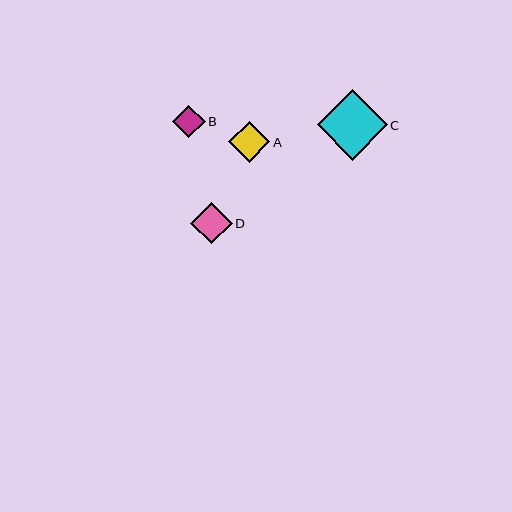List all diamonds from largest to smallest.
From largest to smallest: C, D, A, B.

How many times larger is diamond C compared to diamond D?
Diamond C is approximately 1.7 times the size of diamond D.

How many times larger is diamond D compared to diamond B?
Diamond D is approximately 1.3 times the size of diamond B.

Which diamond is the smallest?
Diamond B is the smallest with a size of approximately 32 pixels.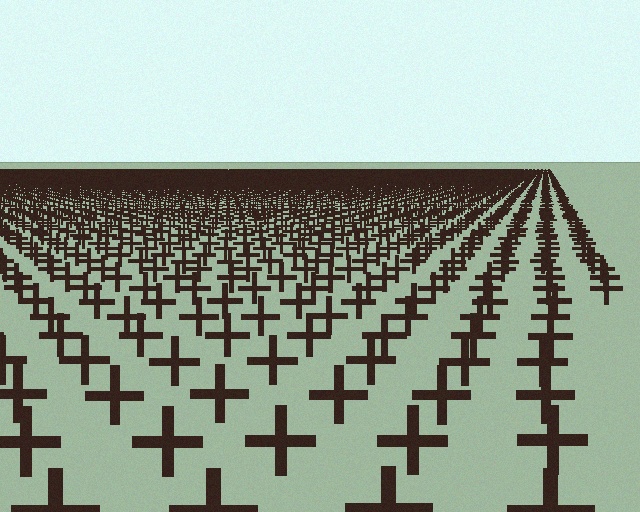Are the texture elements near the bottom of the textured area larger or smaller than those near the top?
Larger. Near the bottom, elements are closer to the viewer and appear at a bigger on-screen size.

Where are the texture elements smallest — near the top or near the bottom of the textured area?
Near the top.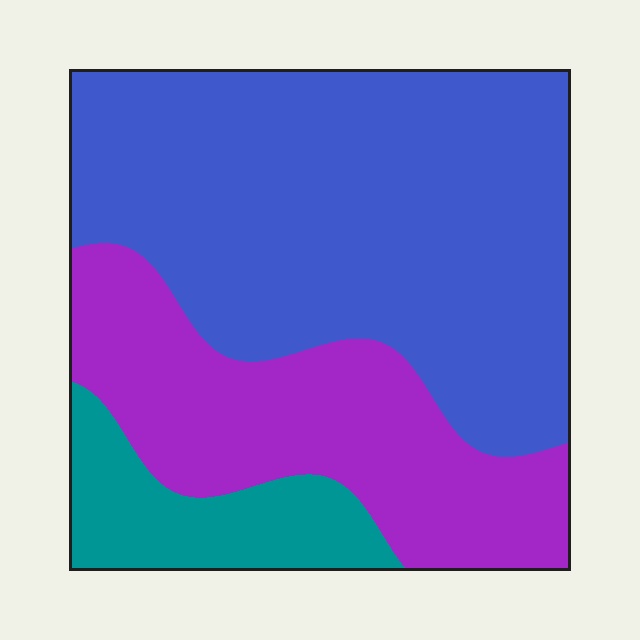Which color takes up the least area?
Teal, at roughly 15%.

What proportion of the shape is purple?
Purple covers 30% of the shape.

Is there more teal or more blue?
Blue.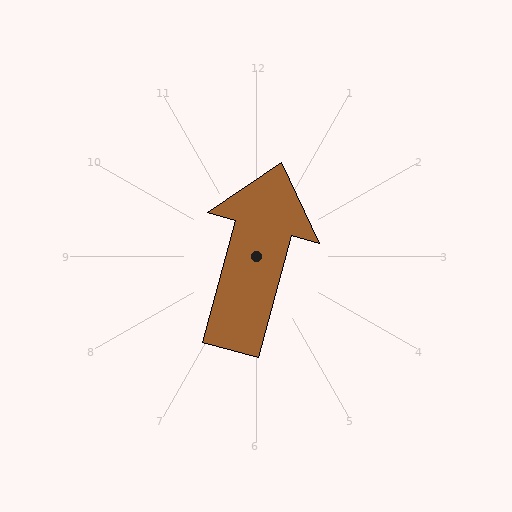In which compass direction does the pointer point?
North.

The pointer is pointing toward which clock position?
Roughly 1 o'clock.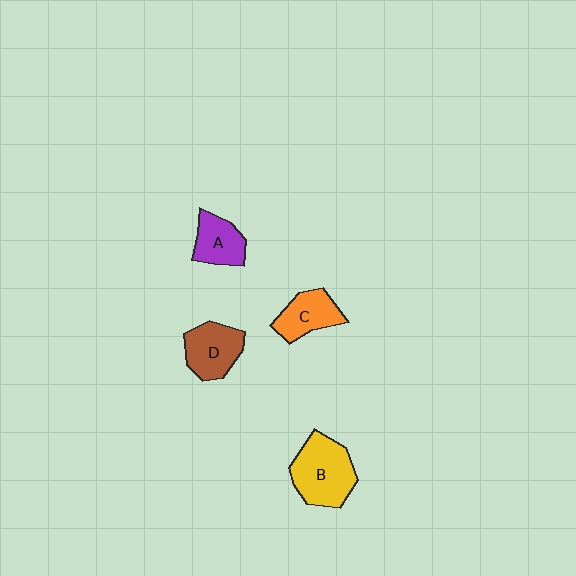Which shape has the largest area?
Shape B (yellow).